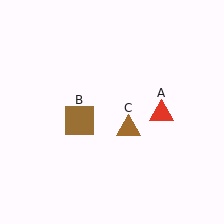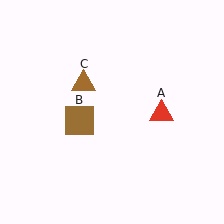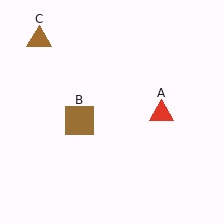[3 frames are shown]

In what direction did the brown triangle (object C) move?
The brown triangle (object C) moved up and to the left.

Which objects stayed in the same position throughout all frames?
Red triangle (object A) and brown square (object B) remained stationary.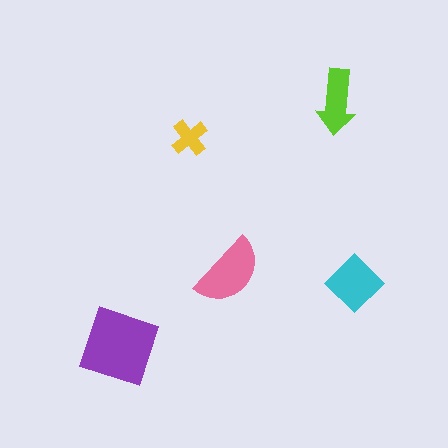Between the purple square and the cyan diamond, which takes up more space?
The purple square.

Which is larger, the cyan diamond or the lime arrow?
The cyan diamond.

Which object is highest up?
The lime arrow is topmost.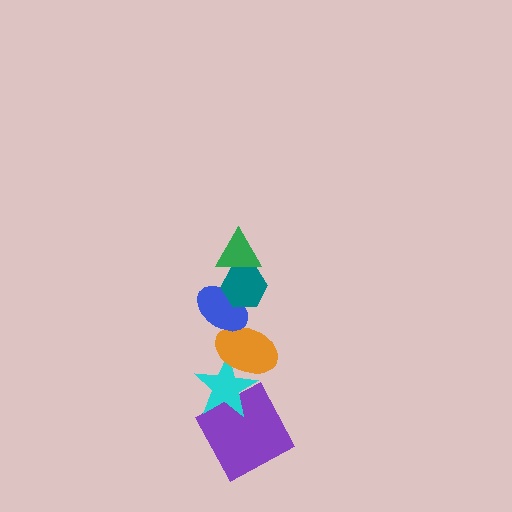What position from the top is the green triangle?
The green triangle is 1st from the top.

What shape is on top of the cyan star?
The orange ellipse is on top of the cyan star.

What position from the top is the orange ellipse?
The orange ellipse is 4th from the top.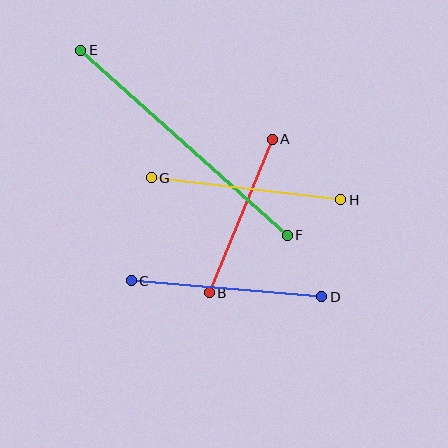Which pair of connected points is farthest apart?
Points E and F are farthest apart.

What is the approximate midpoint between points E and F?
The midpoint is at approximately (184, 143) pixels.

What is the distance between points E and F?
The distance is approximately 277 pixels.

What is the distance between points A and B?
The distance is approximately 166 pixels.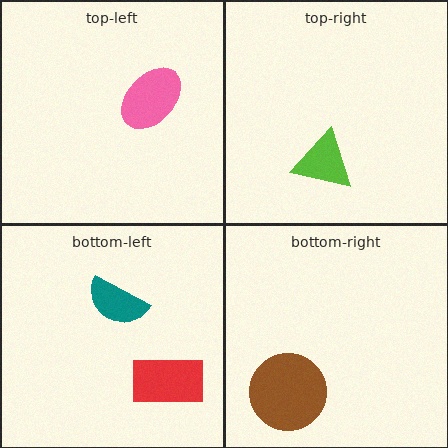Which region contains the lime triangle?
The top-right region.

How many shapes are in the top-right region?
1.